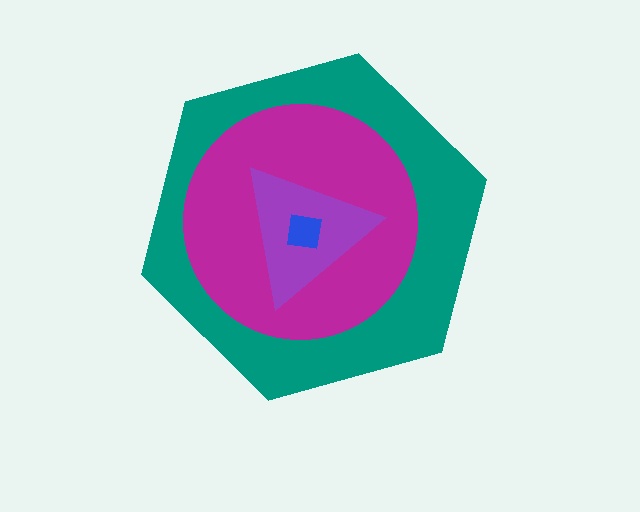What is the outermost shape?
The teal hexagon.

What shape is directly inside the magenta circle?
The purple triangle.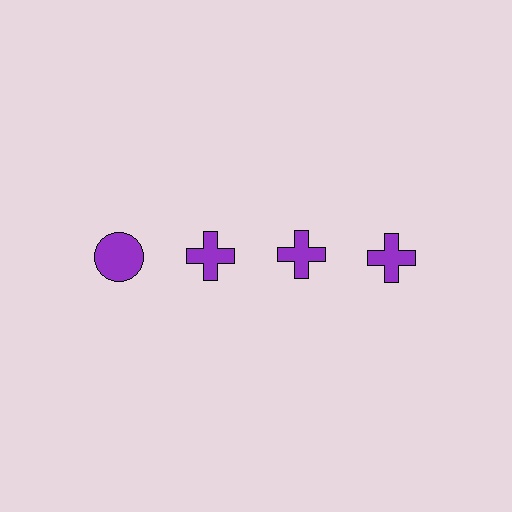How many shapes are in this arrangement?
There are 4 shapes arranged in a grid pattern.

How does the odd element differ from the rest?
It has a different shape: circle instead of cross.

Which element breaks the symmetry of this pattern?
The purple circle in the top row, leftmost column breaks the symmetry. All other shapes are purple crosses.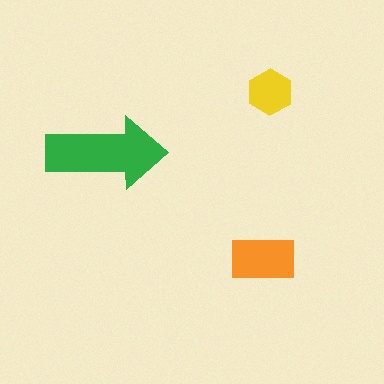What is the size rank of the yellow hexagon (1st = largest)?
3rd.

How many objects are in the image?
There are 3 objects in the image.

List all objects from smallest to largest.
The yellow hexagon, the orange rectangle, the green arrow.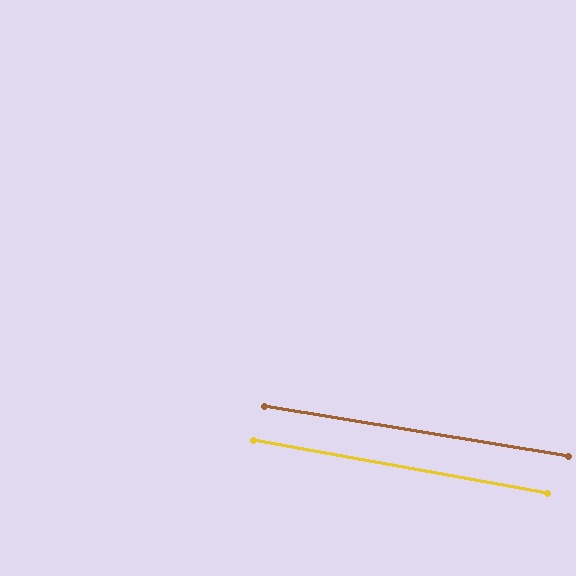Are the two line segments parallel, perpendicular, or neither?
Parallel — their directions differ by only 1.0°.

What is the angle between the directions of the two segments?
Approximately 1 degree.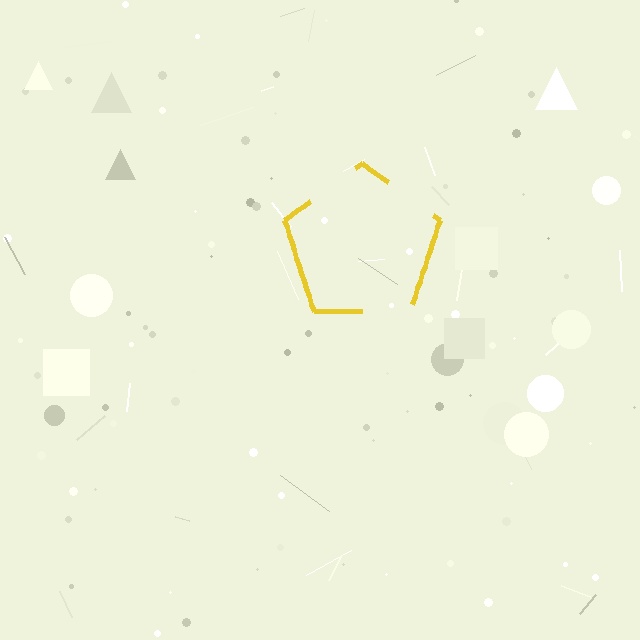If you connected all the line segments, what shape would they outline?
They would outline a pentagon.